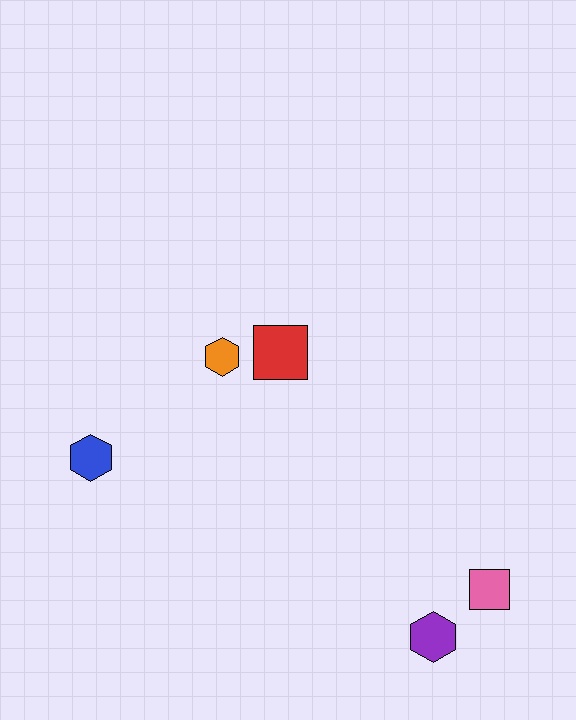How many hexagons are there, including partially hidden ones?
There are 3 hexagons.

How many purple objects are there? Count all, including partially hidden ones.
There is 1 purple object.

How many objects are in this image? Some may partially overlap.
There are 5 objects.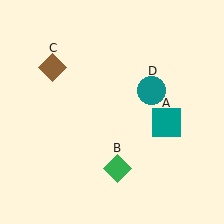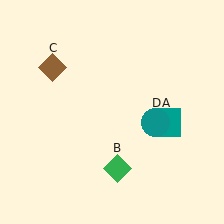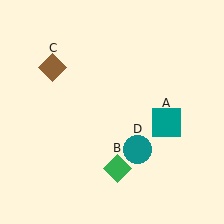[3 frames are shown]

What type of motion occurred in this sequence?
The teal circle (object D) rotated clockwise around the center of the scene.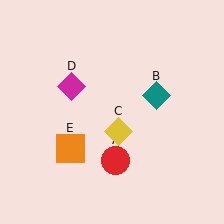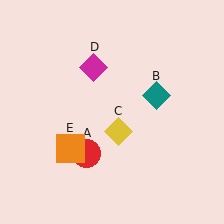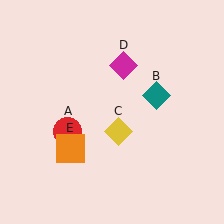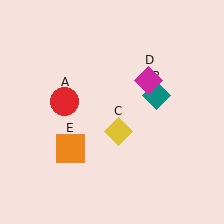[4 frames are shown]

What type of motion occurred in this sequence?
The red circle (object A), magenta diamond (object D) rotated clockwise around the center of the scene.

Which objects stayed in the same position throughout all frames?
Teal diamond (object B) and yellow diamond (object C) and orange square (object E) remained stationary.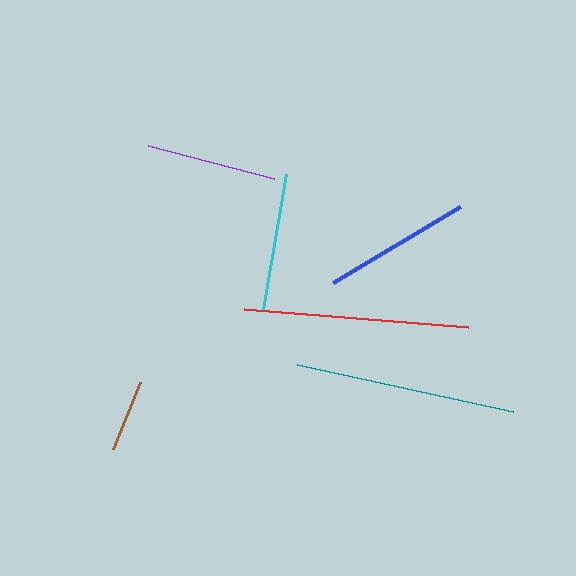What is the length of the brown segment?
The brown segment is approximately 72 pixels long.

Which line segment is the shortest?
The brown line is the shortest at approximately 72 pixels.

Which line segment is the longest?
The red line is the longest at approximately 224 pixels.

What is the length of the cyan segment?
The cyan segment is approximately 137 pixels long.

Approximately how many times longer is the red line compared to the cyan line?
The red line is approximately 1.6 times the length of the cyan line.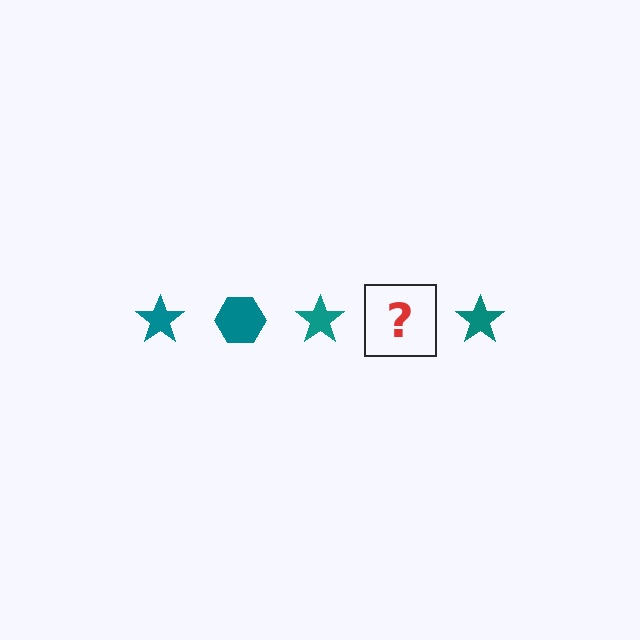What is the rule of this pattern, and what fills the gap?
The rule is that the pattern cycles through star, hexagon shapes in teal. The gap should be filled with a teal hexagon.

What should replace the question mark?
The question mark should be replaced with a teal hexagon.